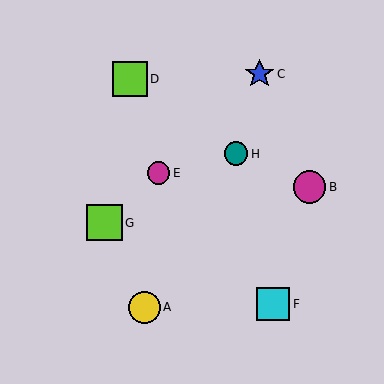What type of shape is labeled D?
Shape D is a lime square.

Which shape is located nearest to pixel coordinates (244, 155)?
The teal circle (labeled H) at (236, 154) is nearest to that location.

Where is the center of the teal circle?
The center of the teal circle is at (236, 154).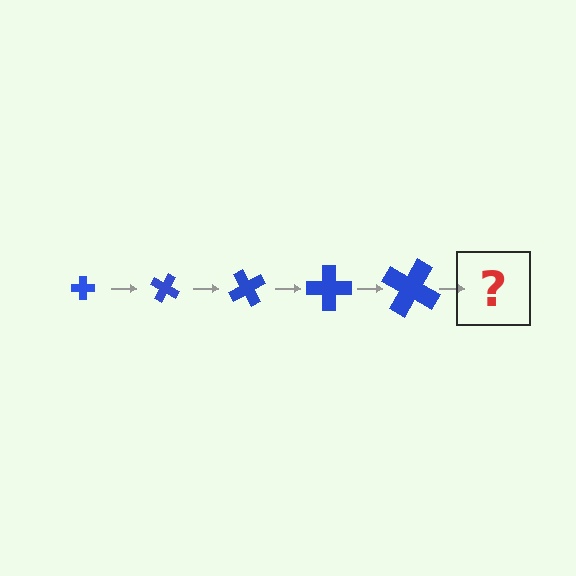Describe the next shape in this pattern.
It should be a cross, larger than the previous one and rotated 150 degrees from the start.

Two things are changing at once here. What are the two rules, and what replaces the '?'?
The two rules are that the cross grows larger each step and it rotates 30 degrees each step. The '?' should be a cross, larger than the previous one and rotated 150 degrees from the start.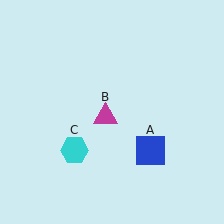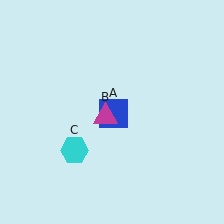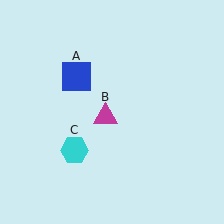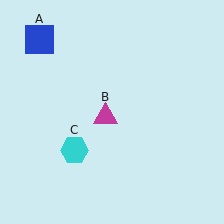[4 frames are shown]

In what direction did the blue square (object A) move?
The blue square (object A) moved up and to the left.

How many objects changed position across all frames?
1 object changed position: blue square (object A).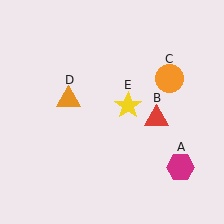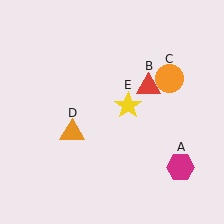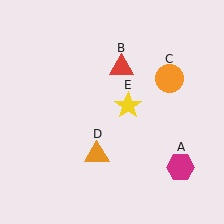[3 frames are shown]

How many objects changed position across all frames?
2 objects changed position: red triangle (object B), orange triangle (object D).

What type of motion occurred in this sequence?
The red triangle (object B), orange triangle (object D) rotated counterclockwise around the center of the scene.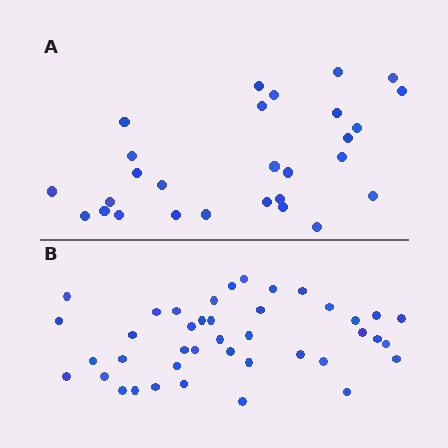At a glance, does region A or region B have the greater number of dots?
Region B (the bottom region) has more dots.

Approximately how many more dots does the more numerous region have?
Region B has approximately 15 more dots than region A.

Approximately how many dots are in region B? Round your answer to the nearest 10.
About 40 dots. (The exact count is 41, which rounds to 40.)